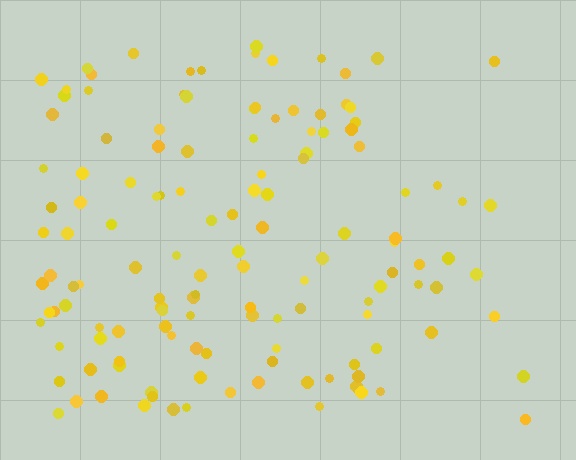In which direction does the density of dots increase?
From right to left, with the left side densest.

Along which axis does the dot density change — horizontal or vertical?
Horizontal.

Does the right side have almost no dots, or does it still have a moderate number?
Still a moderate number, just noticeably fewer than the left.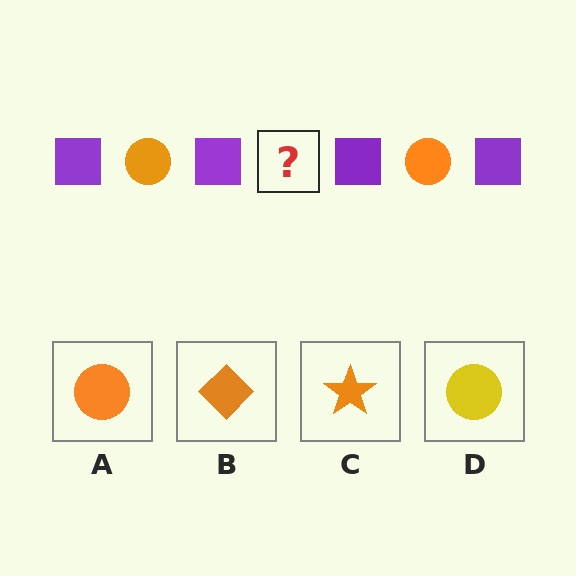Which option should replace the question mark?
Option A.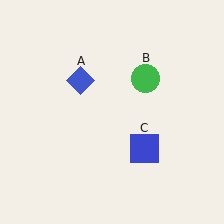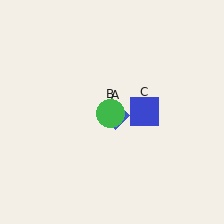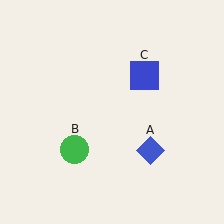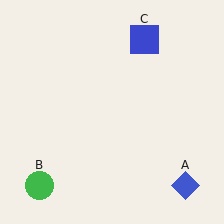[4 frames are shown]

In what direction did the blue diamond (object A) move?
The blue diamond (object A) moved down and to the right.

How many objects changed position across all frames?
3 objects changed position: blue diamond (object A), green circle (object B), blue square (object C).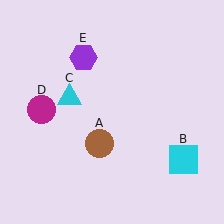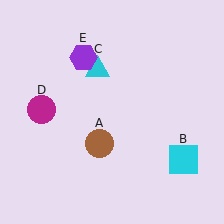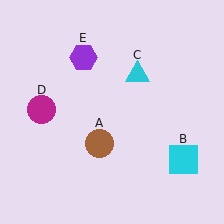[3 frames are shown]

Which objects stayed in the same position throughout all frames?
Brown circle (object A) and cyan square (object B) and magenta circle (object D) and purple hexagon (object E) remained stationary.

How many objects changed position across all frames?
1 object changed position: cyan triangle (object C).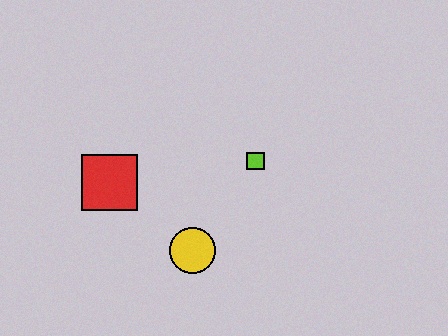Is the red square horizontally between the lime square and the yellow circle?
No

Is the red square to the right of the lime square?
No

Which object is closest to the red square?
The yellow circle is closest to the red square.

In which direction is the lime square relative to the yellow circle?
The lime square is above the yellow circle.